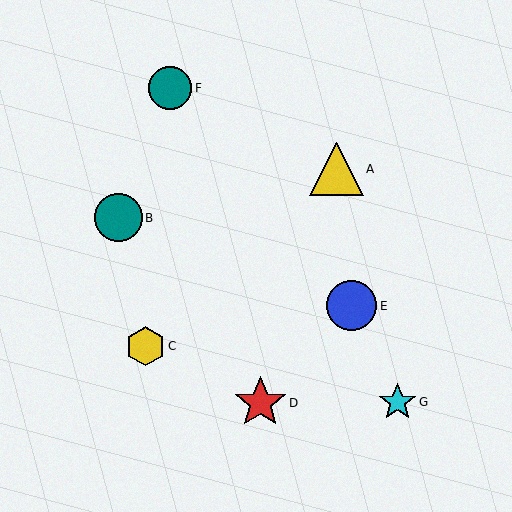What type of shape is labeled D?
Shape D is a red star.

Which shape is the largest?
The yellow triangle (labeled A) is the largest.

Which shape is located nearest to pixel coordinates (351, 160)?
The yellow triangle (labeled A) at (337, 169) is nearest to that location.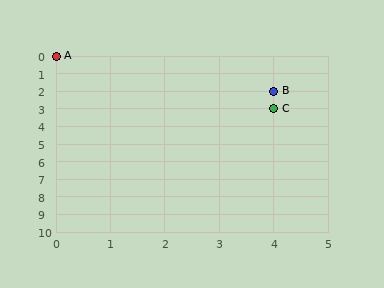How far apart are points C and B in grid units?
Points C and B are 1 row apart.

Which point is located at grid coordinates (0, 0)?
Point A is at (0, 0).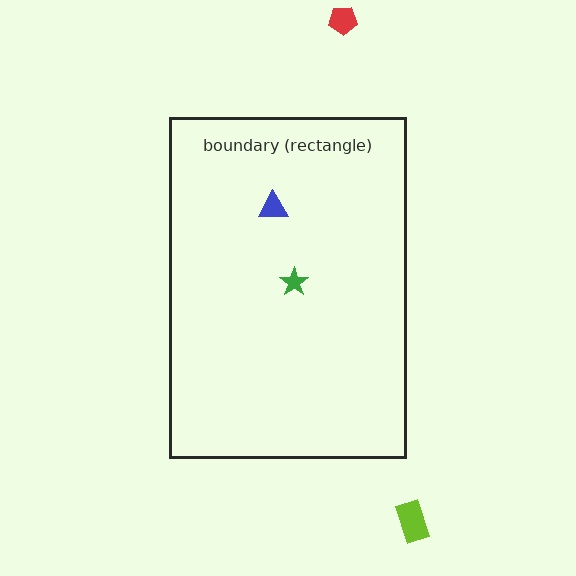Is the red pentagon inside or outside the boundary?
Outside.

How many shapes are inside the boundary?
2 inside, 2 outside.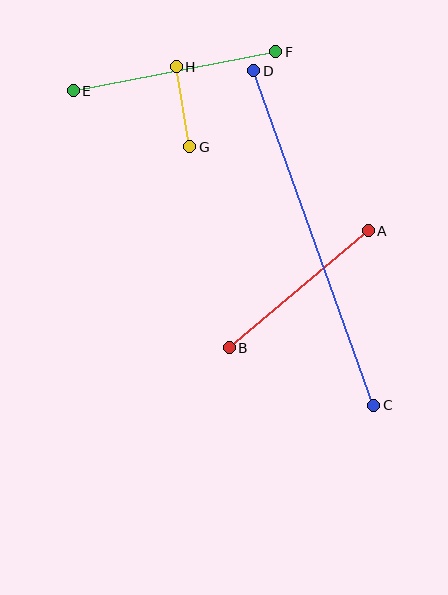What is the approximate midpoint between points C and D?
The midpoint is at approximately (314, 238) pixels.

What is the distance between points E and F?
The distance is approximately 206 pixels.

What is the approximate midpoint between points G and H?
The midpoint is at approximately (183, 107) pixels.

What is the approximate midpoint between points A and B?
The midpoint is at approximately (299, 289) pixels.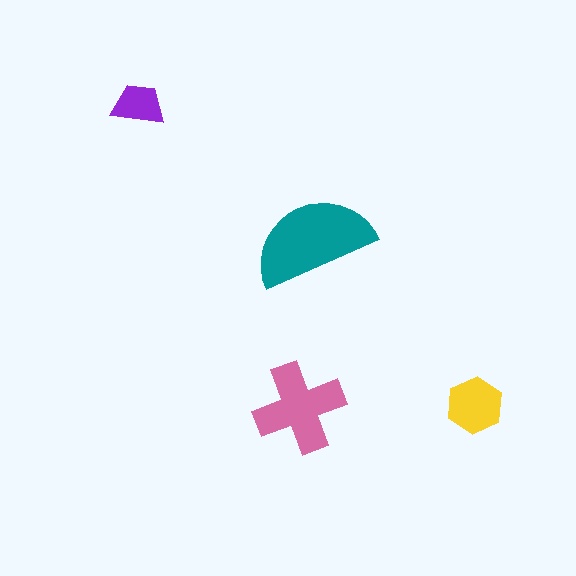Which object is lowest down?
The pink cross is bottommost.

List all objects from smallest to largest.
The purple trapezoid, the yellow hexagon, the pink cross, the teal semicircle.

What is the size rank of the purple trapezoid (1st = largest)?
4th.